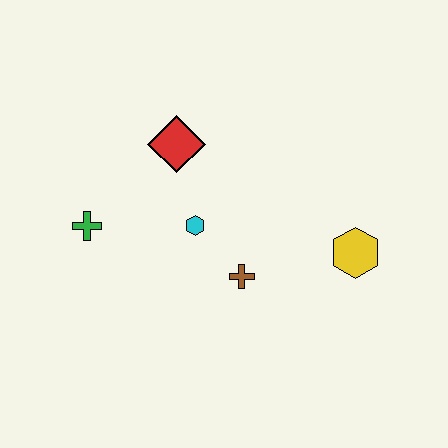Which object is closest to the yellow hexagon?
The brown cross is closest to the yellow hexagon.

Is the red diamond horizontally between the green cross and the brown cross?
Yes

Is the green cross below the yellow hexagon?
No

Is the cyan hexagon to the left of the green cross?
No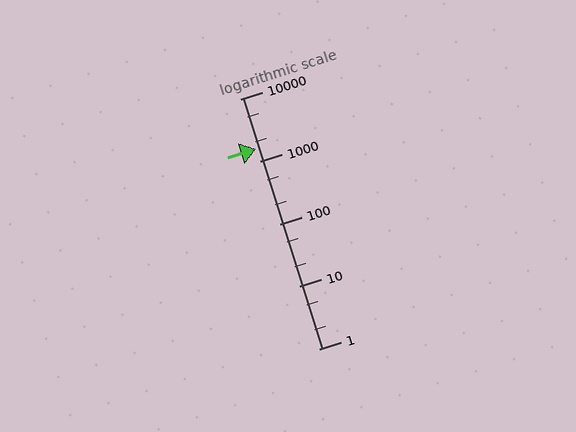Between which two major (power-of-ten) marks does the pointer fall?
The pointer is between 1000 and 10000.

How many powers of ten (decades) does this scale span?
The scale spans 4 decades, from 1 to 10000.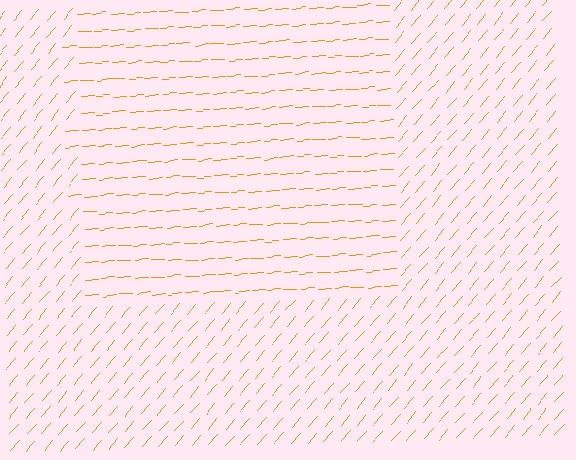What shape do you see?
I see a rectangle.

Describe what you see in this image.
The image is filled with small orange line segments. A rectangle region in the image has lines oriented differently from the surrounding lines, creating a visible texture boundary.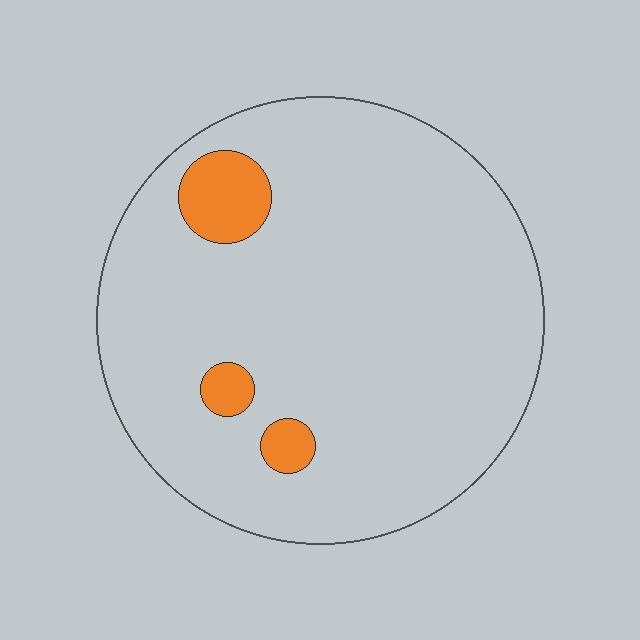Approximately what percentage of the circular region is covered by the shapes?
Approximately 5%.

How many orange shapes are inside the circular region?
3.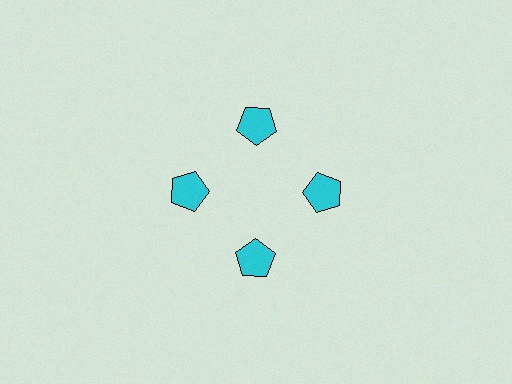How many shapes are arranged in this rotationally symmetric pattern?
There are 4 shapes, arranged in 4 groups of 1.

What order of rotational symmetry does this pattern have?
This pattern has 4-fold rotational symmetry.